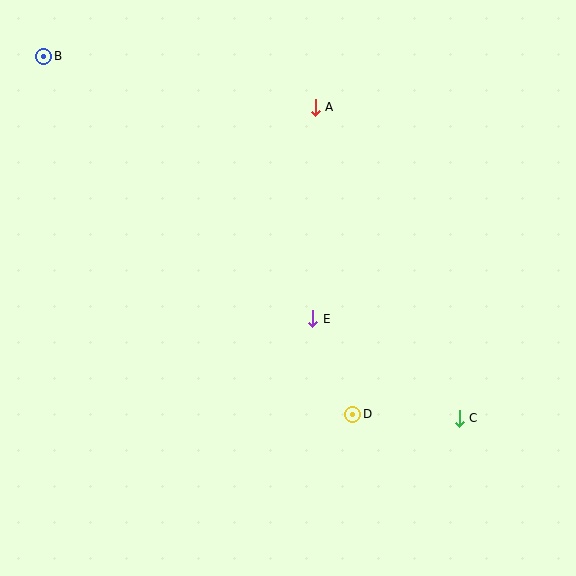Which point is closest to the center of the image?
Point E at (313, 319) is closest to the center.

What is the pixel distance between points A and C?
The distance between A and C is 343 pixels.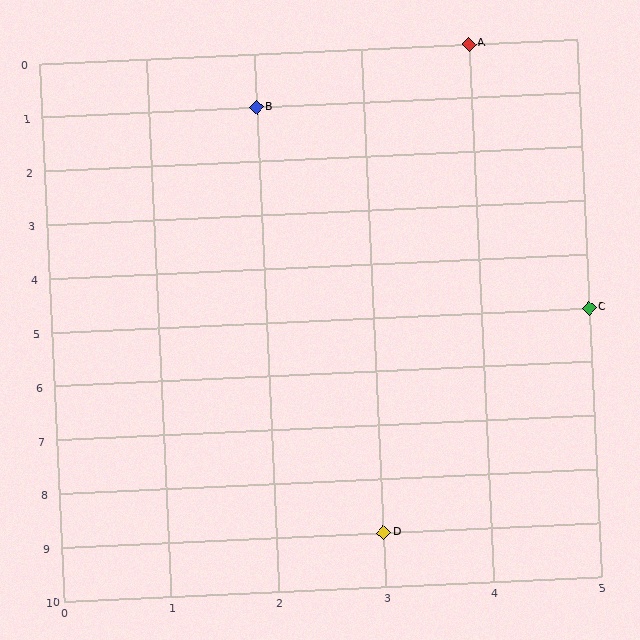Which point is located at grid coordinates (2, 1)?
Point B is at (2, 1).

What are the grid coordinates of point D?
Point D is at grid coordinates (3, 9).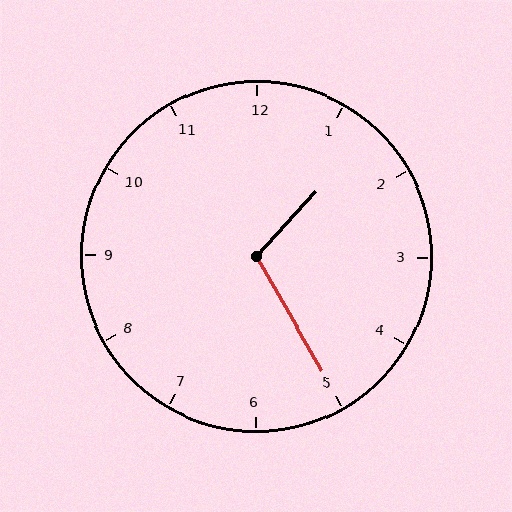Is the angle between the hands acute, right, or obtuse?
It is obtuse.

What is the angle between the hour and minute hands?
Approximately 108 degrees.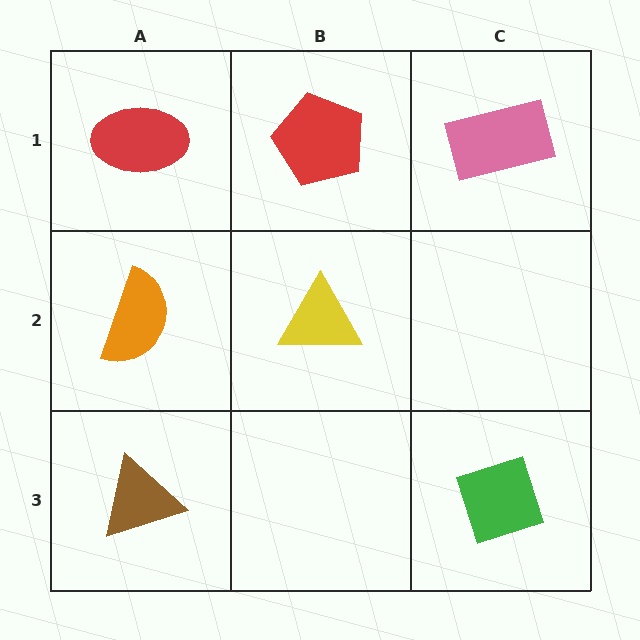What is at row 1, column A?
A red ellipse.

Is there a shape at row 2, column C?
No, that cell is empty.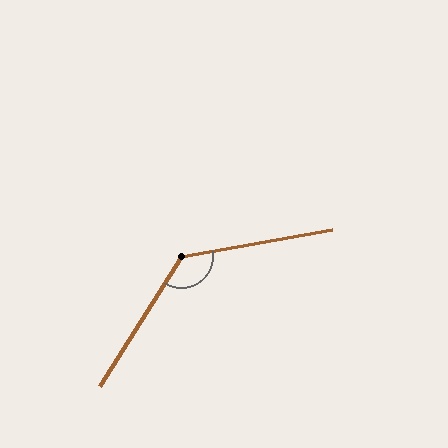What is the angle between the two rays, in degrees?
Approximately 132 degrees.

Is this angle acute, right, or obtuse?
It is obtuse.